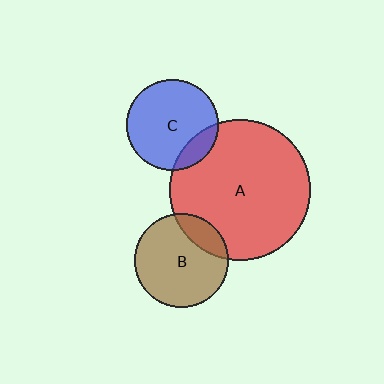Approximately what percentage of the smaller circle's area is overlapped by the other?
Approximately 20%.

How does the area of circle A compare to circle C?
Approximately 2.4 times.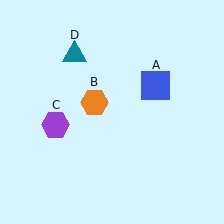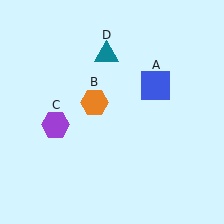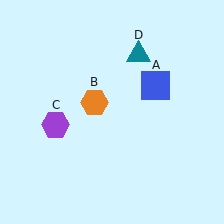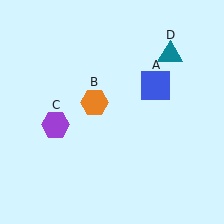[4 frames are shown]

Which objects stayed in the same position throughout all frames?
Blue square (object A) and orange hexagon (object B) and purple hexagon (object C) remained stationary.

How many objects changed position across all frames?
1 object changed position: teal triangle (object D).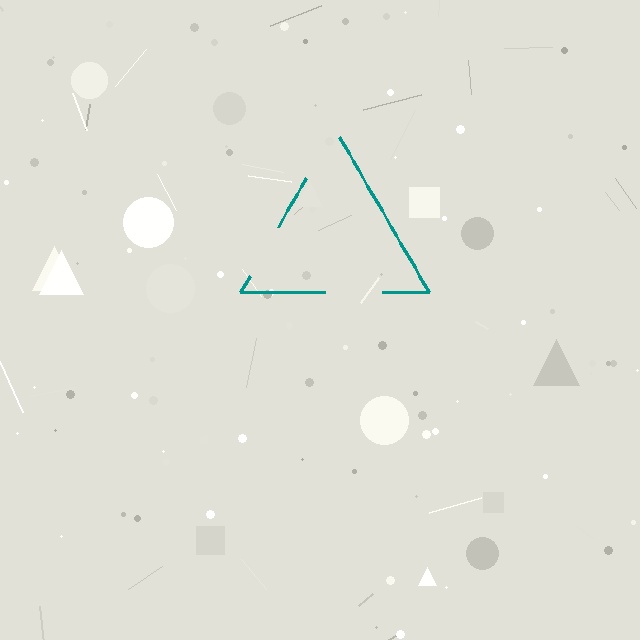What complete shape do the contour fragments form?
The contour fragments form a triangle.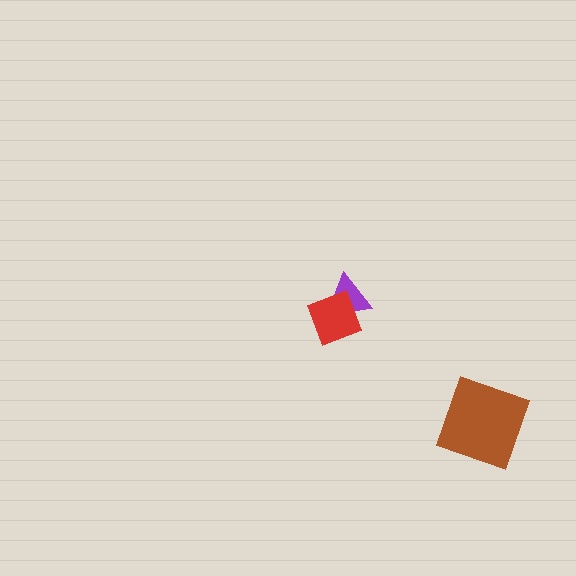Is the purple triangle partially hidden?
Yes, it is partially covered by another shape.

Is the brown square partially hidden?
No, no other shape covers it.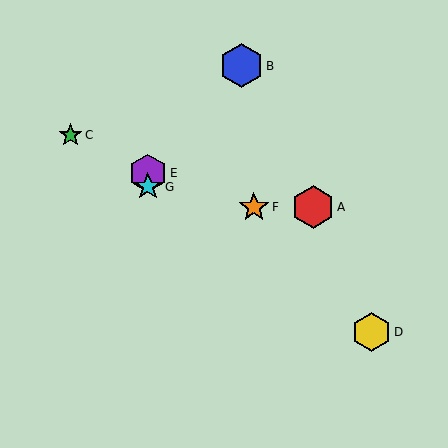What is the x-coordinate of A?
Object A is at x≈313.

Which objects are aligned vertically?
Objects E, G are aligned vertically.